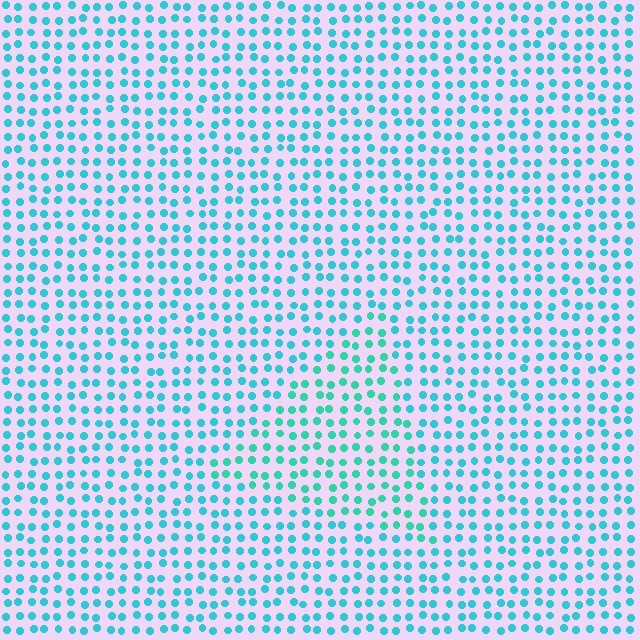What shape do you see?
I see a triangle.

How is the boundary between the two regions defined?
The boundary is defined purely by a slight shift in hue (about 21 degrees). Spacing, size, and orientation are identical on both sides.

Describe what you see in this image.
The image is filled with small cyan elements in a uniform arrangement. A triangle-shaped region is visible where the elements are tinted to a slightly different hue, forming a subtle color boundary.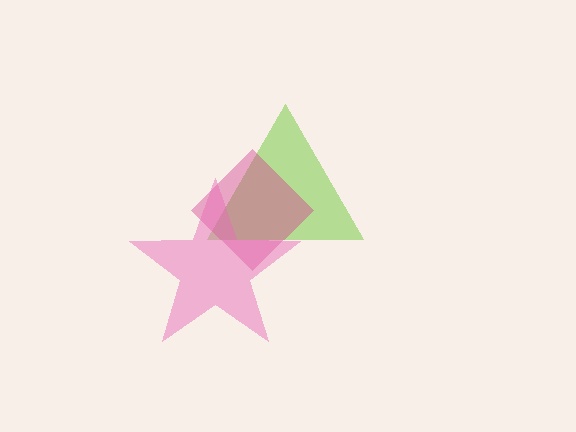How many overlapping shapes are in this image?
There are 3 overlapping shapes in the image.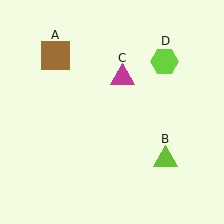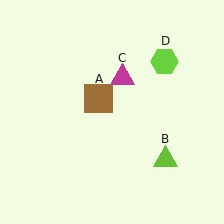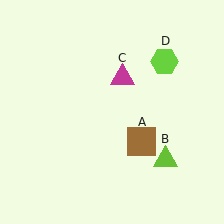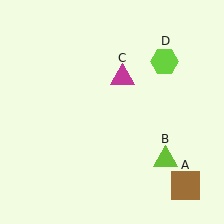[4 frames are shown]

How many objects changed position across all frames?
1 object changed position: brown square (object A).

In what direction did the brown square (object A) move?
The brown square (object A) moved down and to the right.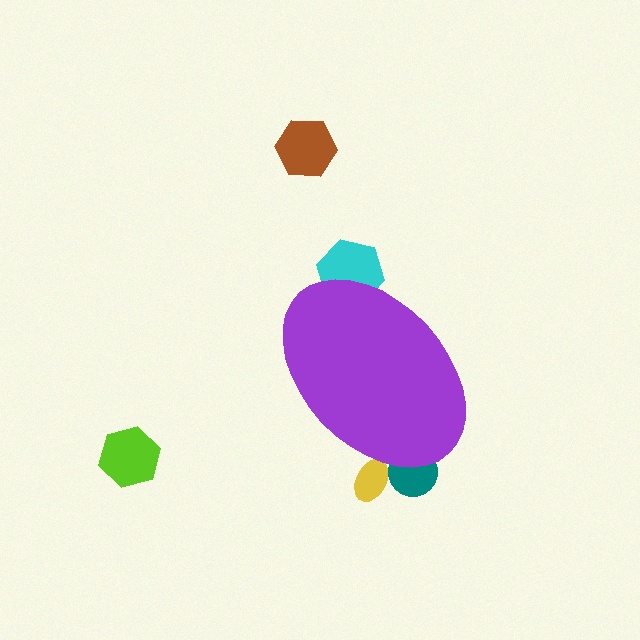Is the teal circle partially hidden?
Yes, the teal circle is partially hidden behind the purple ellipse.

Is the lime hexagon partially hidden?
No, the lime hexagon is fully visible.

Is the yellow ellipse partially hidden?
Yes, the yellow ellipse is partially hidden behind the purple ellipse.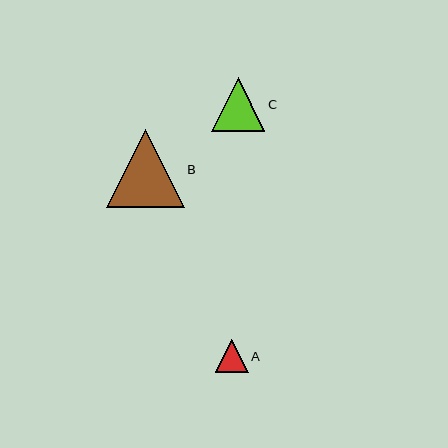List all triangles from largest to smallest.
From largest to smallest: B, C, A.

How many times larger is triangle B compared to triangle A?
Triangle B is approximately 2.3 times the size of triangle A.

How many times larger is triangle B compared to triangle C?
Triangle B is approximately 1.5 times the size of triangle C.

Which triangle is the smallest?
Triangle A is the smallest with a size of approximately 33 pixels.